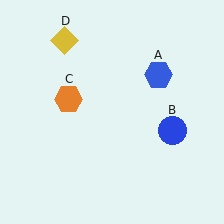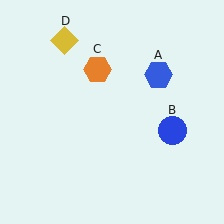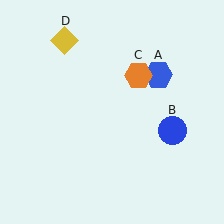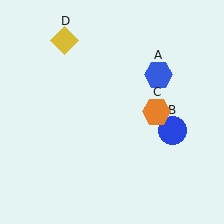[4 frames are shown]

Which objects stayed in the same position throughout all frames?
Blue hexagon (object A) and blue circle (object B) and yellow diamond (object D) remained stationary.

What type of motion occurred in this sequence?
The orange hexagon (object C) rotated clockwise around the center of the scene.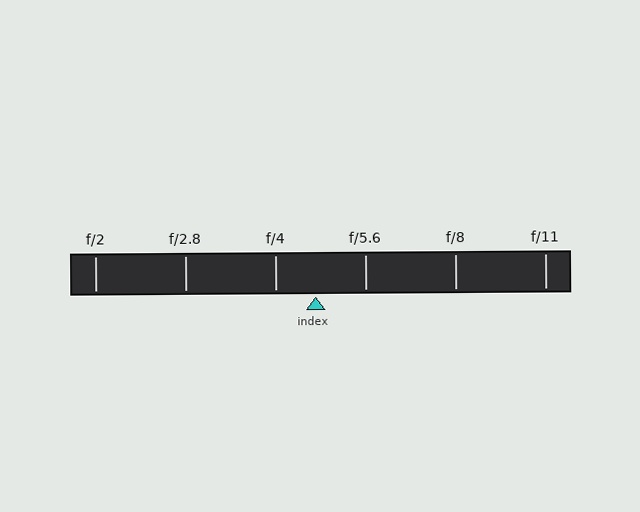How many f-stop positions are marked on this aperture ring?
There are 6 f-stop positions marked.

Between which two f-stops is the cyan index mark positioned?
The index mark is between f/4 and f/5.6.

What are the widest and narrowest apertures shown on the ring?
The widest aperture shown is f/2 and the narrowest is f/11.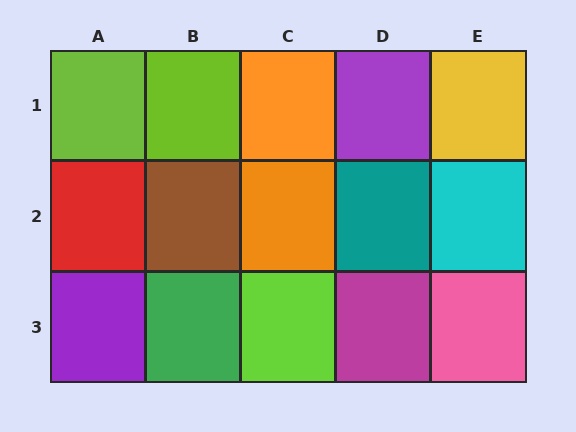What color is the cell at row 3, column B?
Green.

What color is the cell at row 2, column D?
Teal.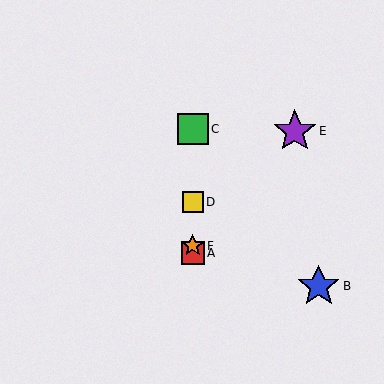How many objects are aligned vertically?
4 objects (A, C, D, F) are aligned vertically.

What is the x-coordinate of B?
Object B is at x≈319.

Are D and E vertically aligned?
No, D is at x≈193 and E is at x≈295.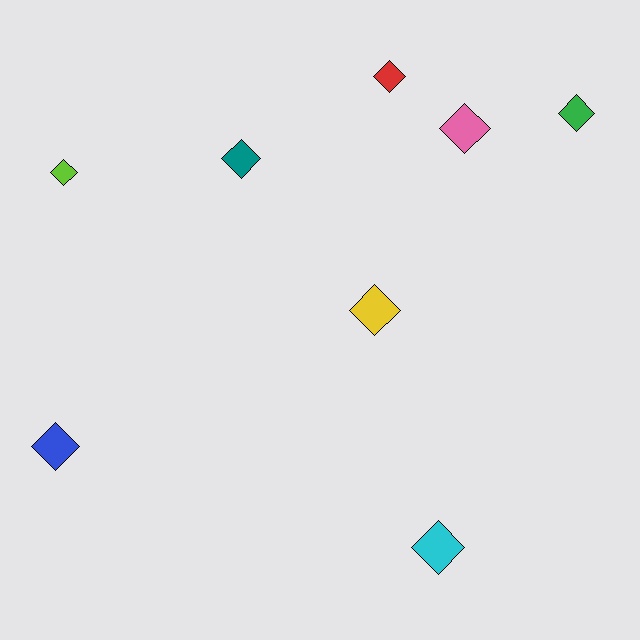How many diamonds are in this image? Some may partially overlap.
There are 8 diamonds.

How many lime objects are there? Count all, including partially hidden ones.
There is 1 lime object.